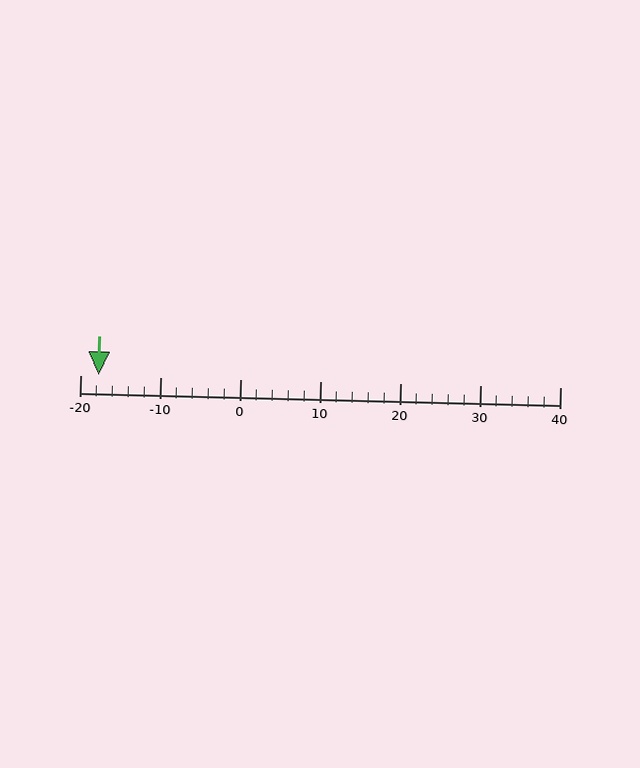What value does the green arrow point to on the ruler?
The green arrow points to approximately -18.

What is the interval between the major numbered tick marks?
The major tick marks are spaced 10 units apart.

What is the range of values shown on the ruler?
The ruler shows values from -20 to 40.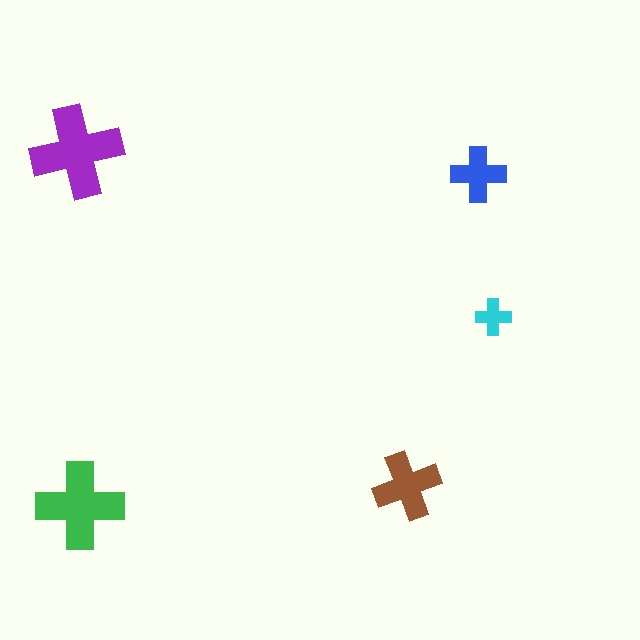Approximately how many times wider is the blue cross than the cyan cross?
About 1.5 times wider.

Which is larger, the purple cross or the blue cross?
The purple one.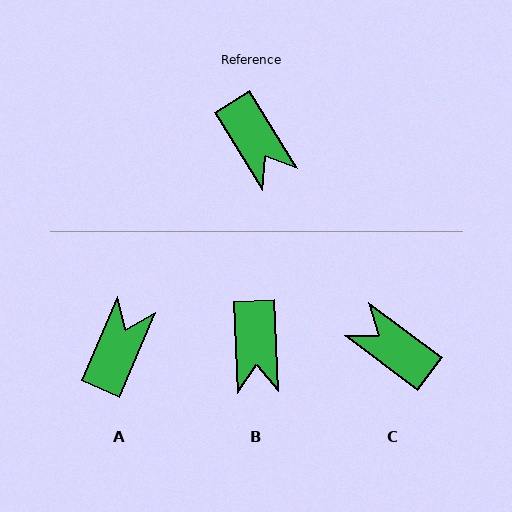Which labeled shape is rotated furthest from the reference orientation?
C, about 158 degrees away.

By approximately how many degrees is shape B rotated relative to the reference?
Approximately 29 degrees clockwise.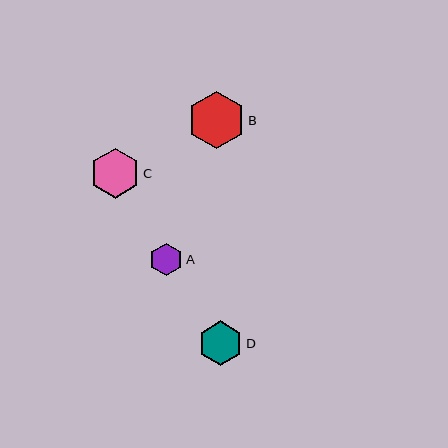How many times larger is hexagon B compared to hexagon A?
Hexagon B is approximately 1.8 times the size of hexagon A.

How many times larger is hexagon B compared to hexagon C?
Hexagon B is approximately 1.2 times the size of hexagon C.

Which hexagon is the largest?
Hexagon B is the largest with a size of approximately 58 pixels.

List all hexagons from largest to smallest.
From largest to smallest: B, C, D, A.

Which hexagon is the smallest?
Hexagon A is the smallest with a size of approximately 33 pixels.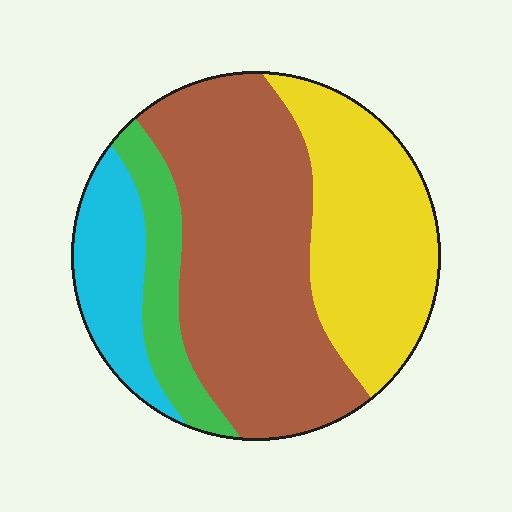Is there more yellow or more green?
Yellow.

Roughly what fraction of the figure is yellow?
Yellow takes up between a quarter and a half of the figure.